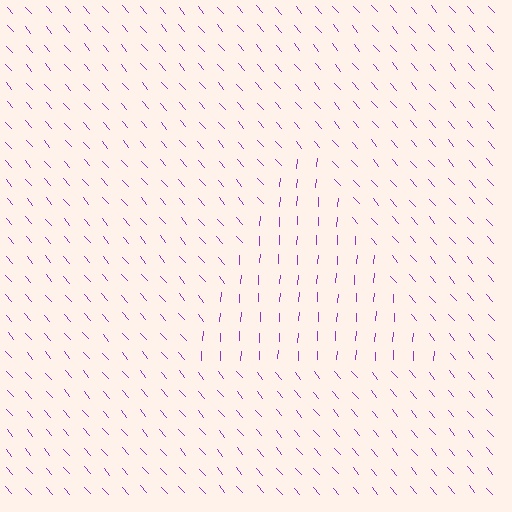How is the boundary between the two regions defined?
The boundary is defined purely by a change in line orientation (approximately 45 degrees difference). All lines are the same color and thickness.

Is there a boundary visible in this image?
Yes, there is a texture boundary formed by a change in line orientation.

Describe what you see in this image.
The image is filled with small purple line segments. A triangle region in the image has lines oriented differently from the surrounding lines, creating a visible texture boundary.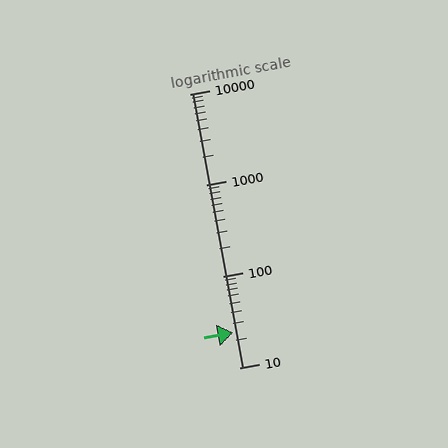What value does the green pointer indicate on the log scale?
The pointer indicates approximately 24.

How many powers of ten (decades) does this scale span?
The scale spans 3 decades, from 10 to 10000.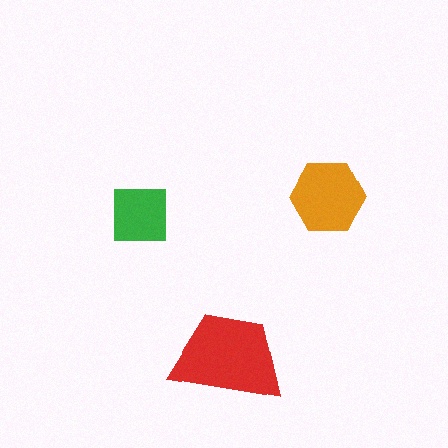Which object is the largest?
The red trapezoid.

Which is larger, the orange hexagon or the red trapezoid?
The red trapezoid.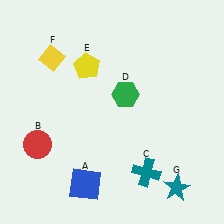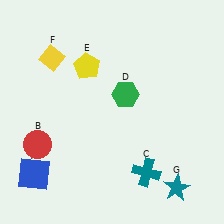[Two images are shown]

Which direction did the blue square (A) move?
The blue square (A) moved left.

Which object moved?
The blue square (A) moved left.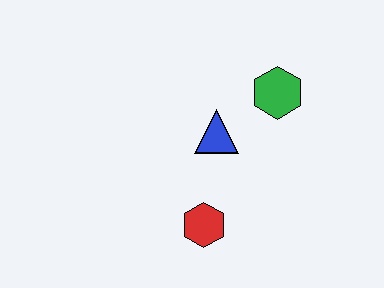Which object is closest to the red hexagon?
The blue triangle is closest to the red hexagon.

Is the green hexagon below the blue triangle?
No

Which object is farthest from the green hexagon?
The red hexagon is farthest from the green hexagon.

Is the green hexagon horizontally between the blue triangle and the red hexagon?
No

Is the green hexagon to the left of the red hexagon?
No